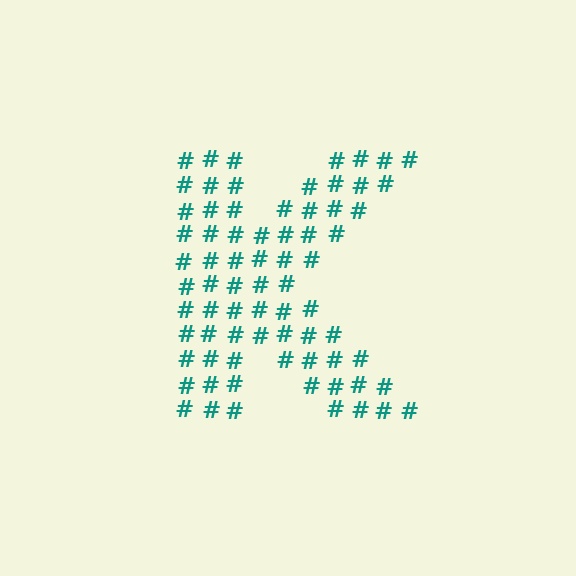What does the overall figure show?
The overall figure shows the letter K.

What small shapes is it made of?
It is made of small hash symbols.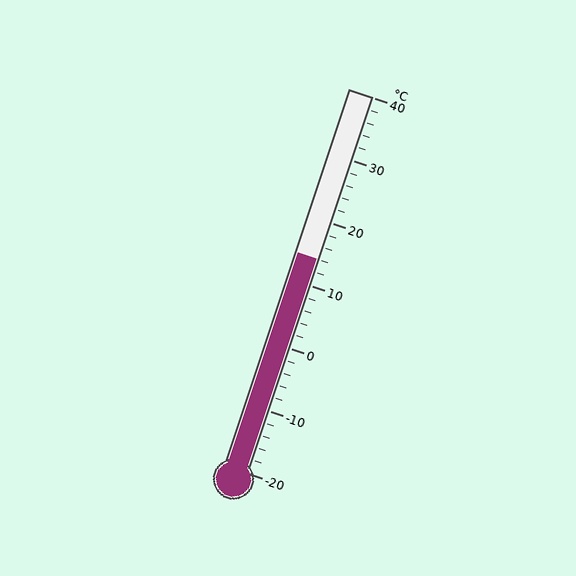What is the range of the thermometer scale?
The thermometer scale ranges from -20°C to 40°C.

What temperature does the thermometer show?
The thermometer shows approximately 14°C.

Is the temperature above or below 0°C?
The temperature is above 0°C.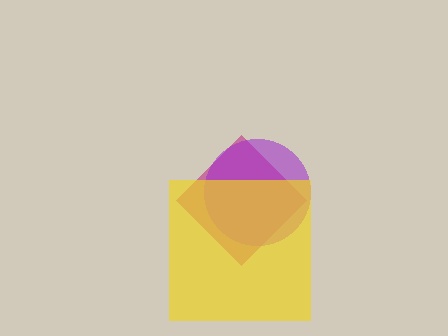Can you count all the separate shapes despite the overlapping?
Yes, there are 3 separate shapes.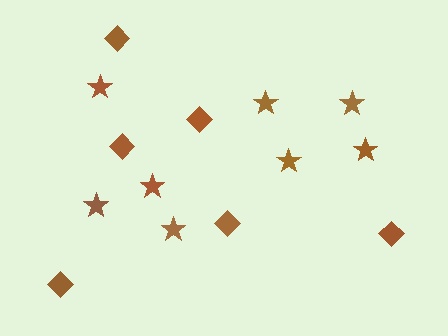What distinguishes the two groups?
There are 2 groups: one group of stars (8) and one group of diamonds (6).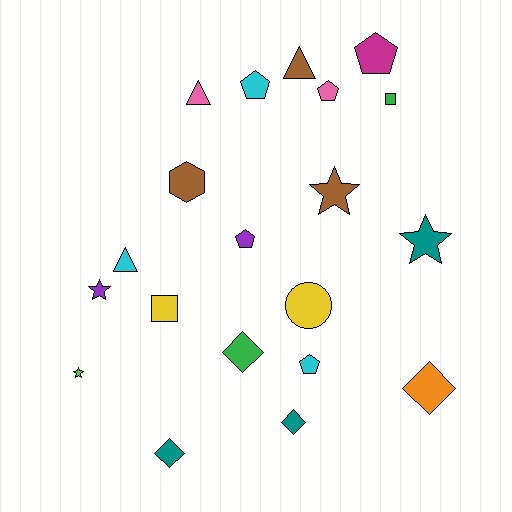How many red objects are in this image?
There are no red objects.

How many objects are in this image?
There are 20 objects.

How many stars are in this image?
There are 4 stars.